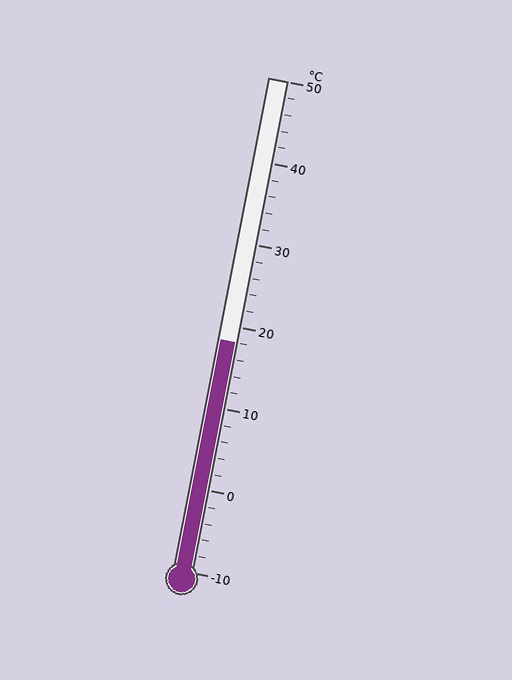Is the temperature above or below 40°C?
The temperature is below 40°C.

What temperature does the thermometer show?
The thermometer shows approximately 18°C.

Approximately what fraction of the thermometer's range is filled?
The thermometer is filled to approximately 45% of its range.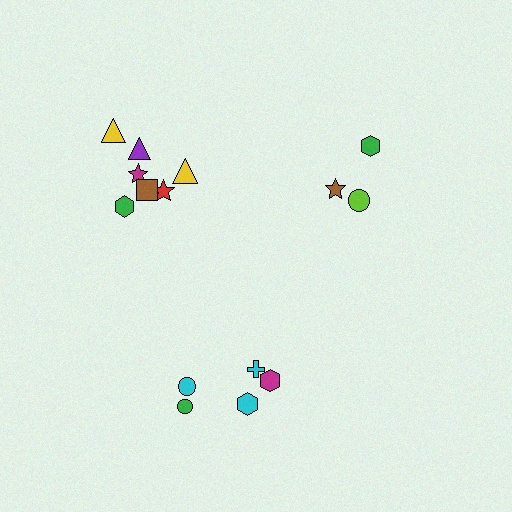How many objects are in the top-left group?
There are 7 objects.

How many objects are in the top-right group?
There are 3 objects.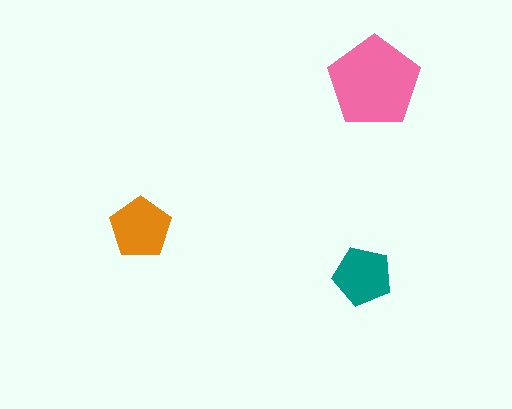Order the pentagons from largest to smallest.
the pink one, the orange one, the teal one.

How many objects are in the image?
There are 3 objects in the image.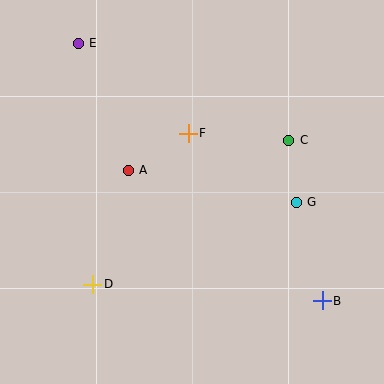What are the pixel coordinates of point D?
Point D is at (93, 284).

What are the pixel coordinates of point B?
Point B is at (322, 301).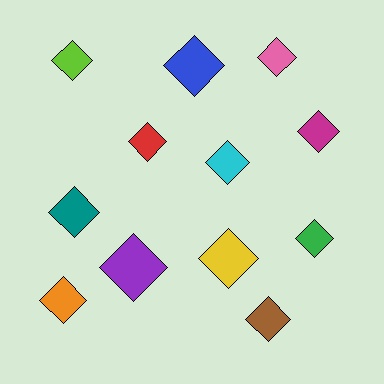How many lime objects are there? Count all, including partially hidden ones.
There is 1 lime object.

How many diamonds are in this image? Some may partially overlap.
There are 12 diamonds.